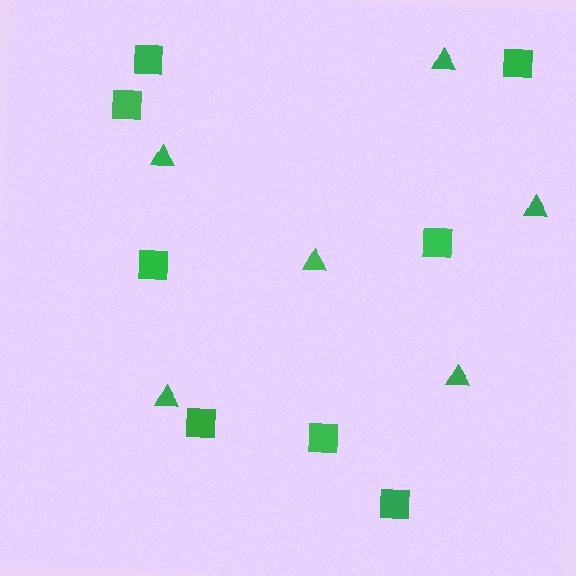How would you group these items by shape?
There are 2 groups: one group of triangles (6) and one group of squares (8).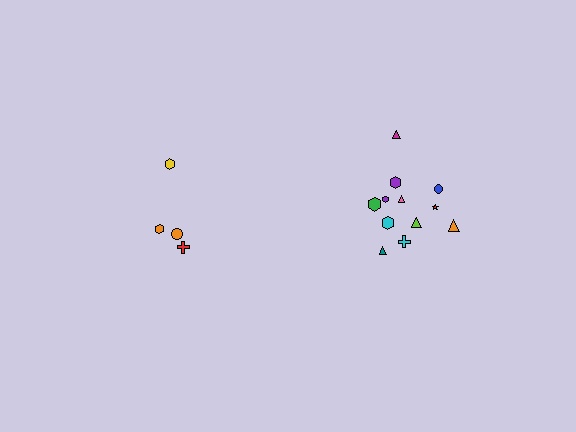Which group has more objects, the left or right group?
The right group.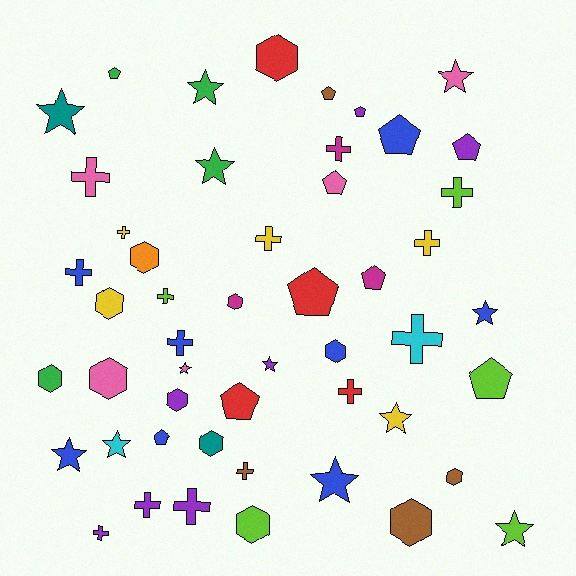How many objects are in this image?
There are 50 objects.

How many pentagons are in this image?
There are 11 pentagons.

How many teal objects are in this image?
There are 2 teal objects.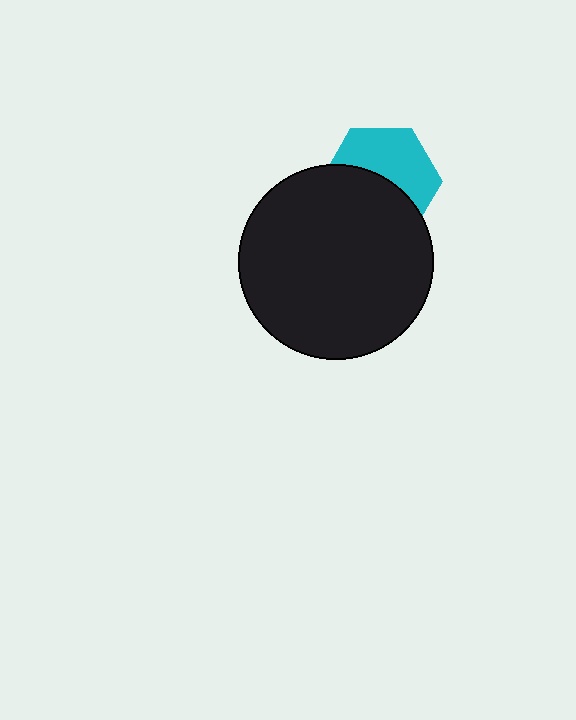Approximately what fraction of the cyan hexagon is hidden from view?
Roughly 50% of the cyan hexagon is hidden behind the black circle.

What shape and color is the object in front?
The object in front is a black circle.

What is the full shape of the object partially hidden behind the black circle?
The partially hidden object is a cyan hexagon.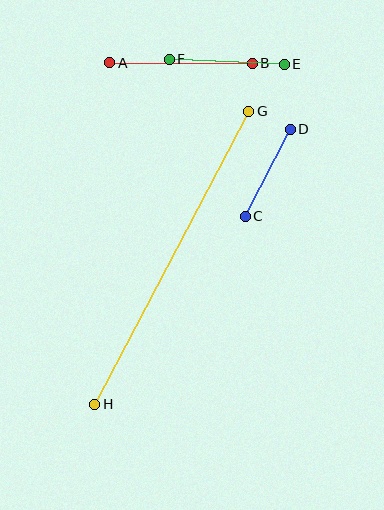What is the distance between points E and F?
The distance is approximately 115 pixels.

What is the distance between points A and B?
The distance is approximately 143 pixels.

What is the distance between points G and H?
The distance is approximately 331 pixels.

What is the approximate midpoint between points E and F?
The midpoint is at approximately (227, 62) pixels.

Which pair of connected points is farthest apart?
Points G and H are farthest apart.